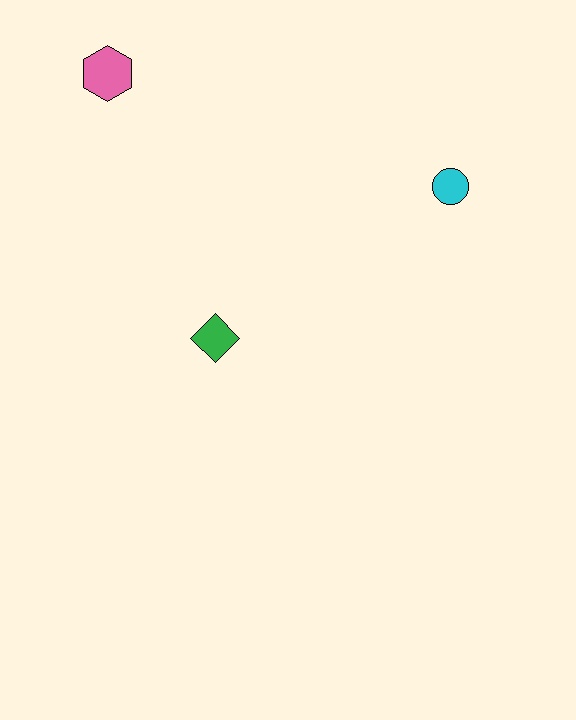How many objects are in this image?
There are 3 objects.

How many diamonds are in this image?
There is 1 diamond.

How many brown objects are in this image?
There are no brown objects.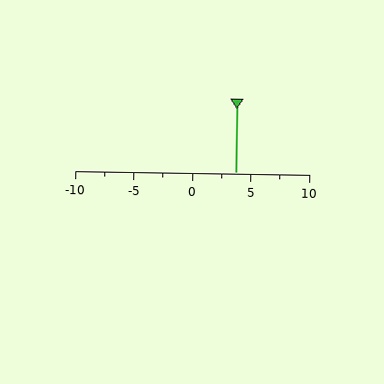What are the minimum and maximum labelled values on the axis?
The axis runs from -10 to 10.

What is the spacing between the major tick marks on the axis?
The major ticks are spaced 5 apart.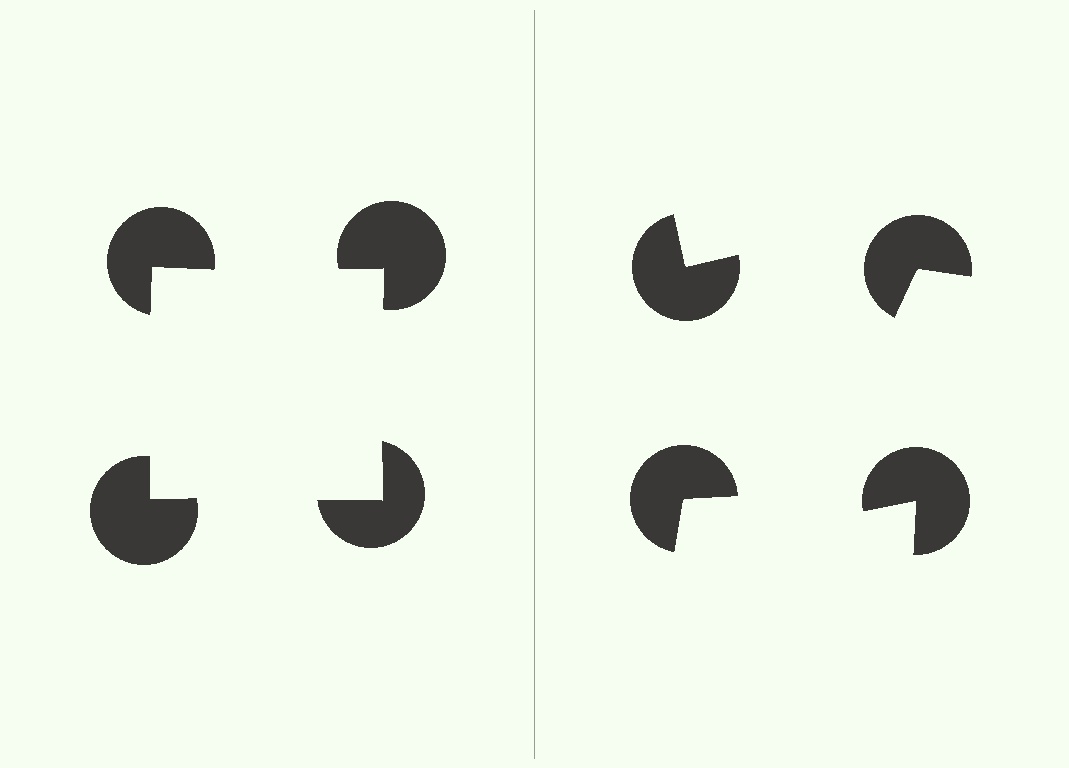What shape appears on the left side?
An illusory square.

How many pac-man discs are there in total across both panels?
8 — 4 on each side.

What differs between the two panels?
The pac-man discs are positioned identically on both sides; only the wedge orientations differ. On the left they align to a square; on the right they are misaligned.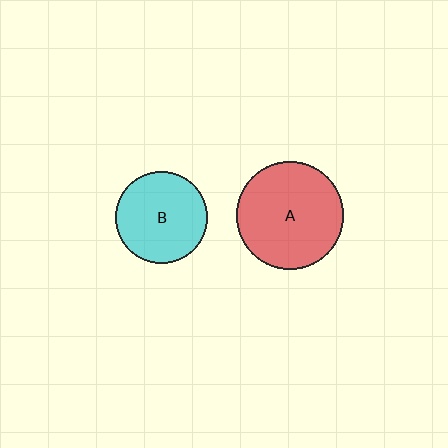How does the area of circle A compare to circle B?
Approximately 1.4 times.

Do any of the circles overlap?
No, none of the circles overlap.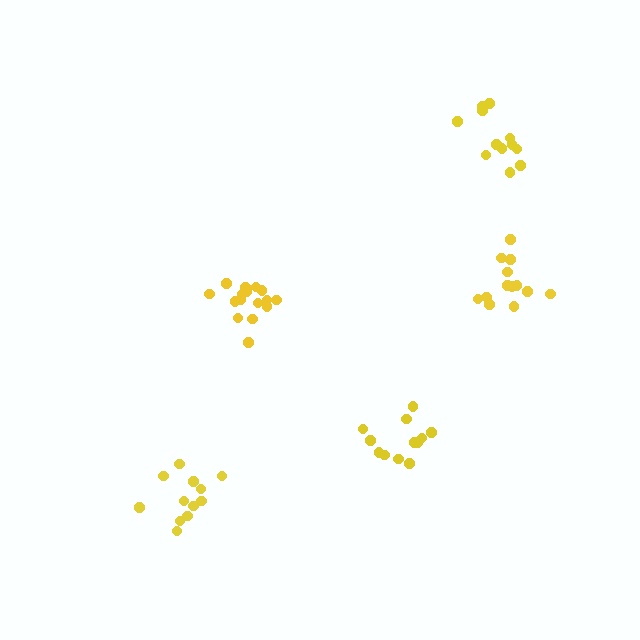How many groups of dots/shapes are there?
There are 5 groups.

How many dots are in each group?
Group 1: 16 dots, Group 2: 12 dots, Group 3: 12 dots, Group 4: 13 dots, Group 5: 12 dots (65 total).